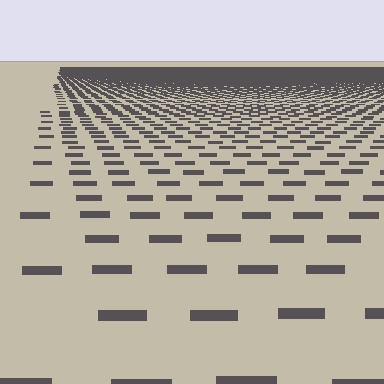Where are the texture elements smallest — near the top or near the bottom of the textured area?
Near the top.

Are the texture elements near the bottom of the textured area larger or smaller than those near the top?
Larger. Near the bottom, elements are closer to the viewer and appear at a bigger on-screen size.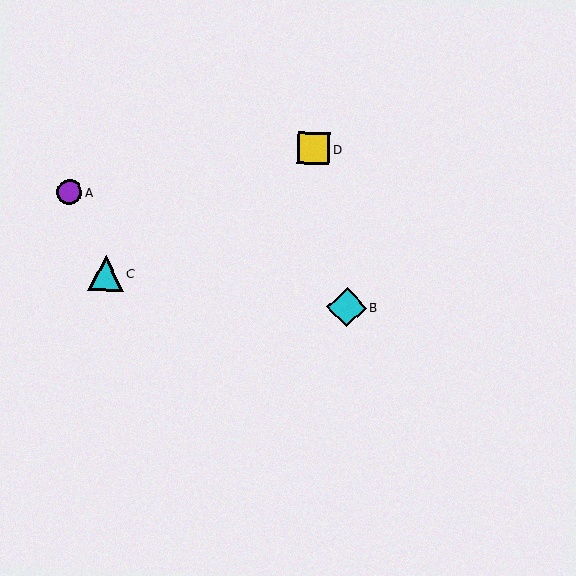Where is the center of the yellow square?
The center of the yellow square is at (314, 149).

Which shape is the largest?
The cyan diamond (labeled B) is the largest.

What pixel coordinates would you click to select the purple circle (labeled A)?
Click at (69, 192) to select the purple circle A.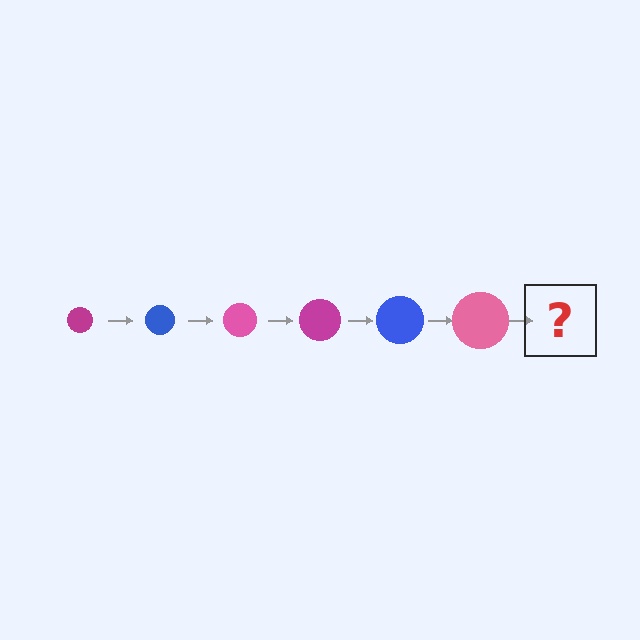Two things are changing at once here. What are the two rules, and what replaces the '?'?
The two rules are that the circle grows larger each step and the color cycles through magenta, blue, and pink. The '?' should be a magenta circle, larger than the previous one.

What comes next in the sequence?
The next element should be a magenta circle, larger than the previous one.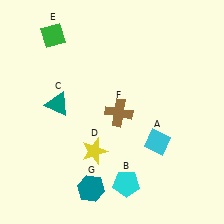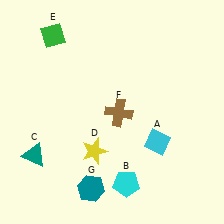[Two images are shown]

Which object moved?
The teal triangle (C) moved down.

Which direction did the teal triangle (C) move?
The teal triangle (C) moved down.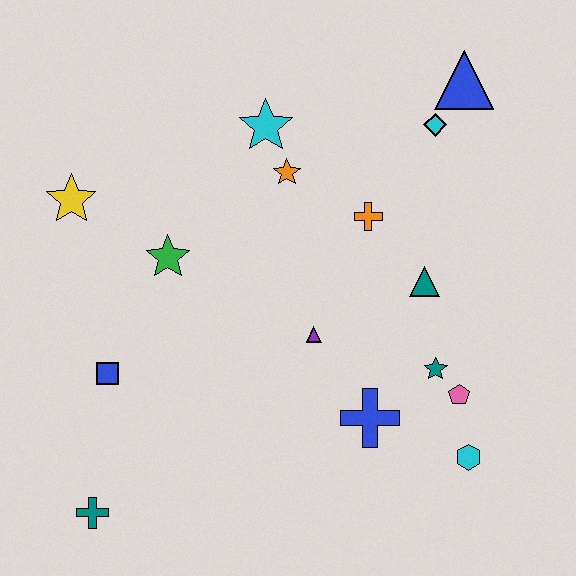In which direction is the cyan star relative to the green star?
The cyan star is above the green star.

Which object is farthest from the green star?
The cyan hexagon is farthest from the green star.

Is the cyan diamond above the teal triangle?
Yes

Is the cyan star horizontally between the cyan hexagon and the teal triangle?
No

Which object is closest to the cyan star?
The orange star is closest to the cyan star.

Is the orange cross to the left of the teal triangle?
Yes